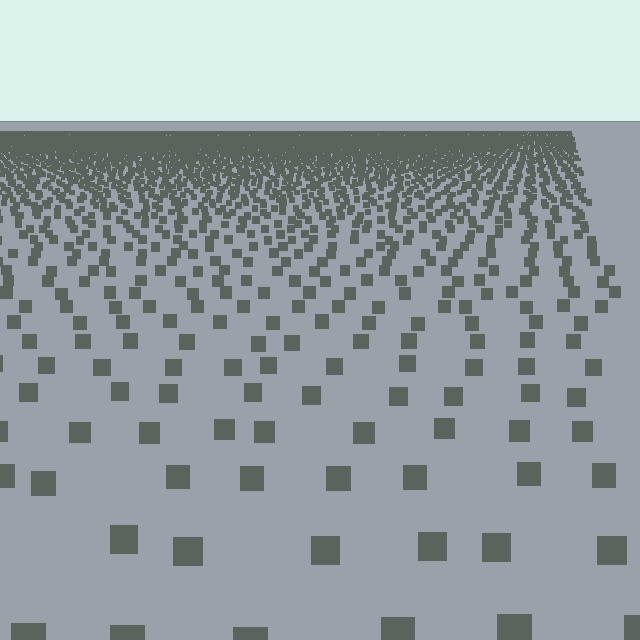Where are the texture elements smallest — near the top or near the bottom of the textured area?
Near the top.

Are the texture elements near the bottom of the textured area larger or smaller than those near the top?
Larger. Near the bottom, elements are closer to the viewer and appear at a bigger on-screen size.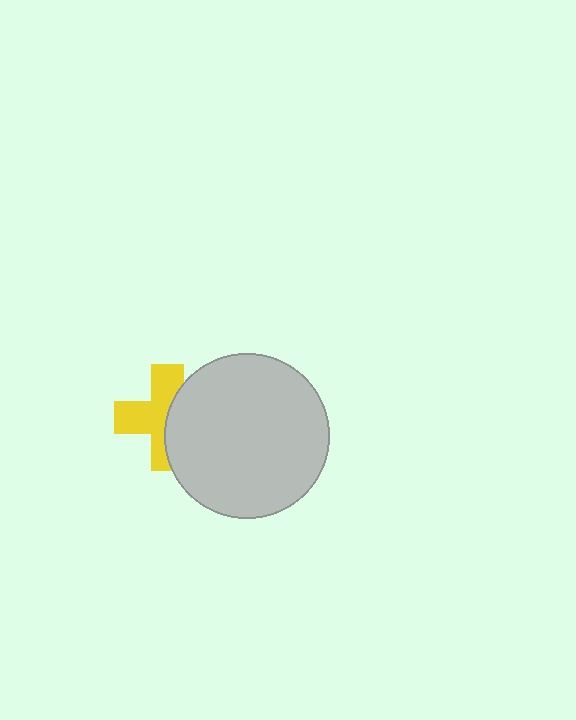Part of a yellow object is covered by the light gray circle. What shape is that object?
It is a cross.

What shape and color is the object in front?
The object in front is a light gray circle.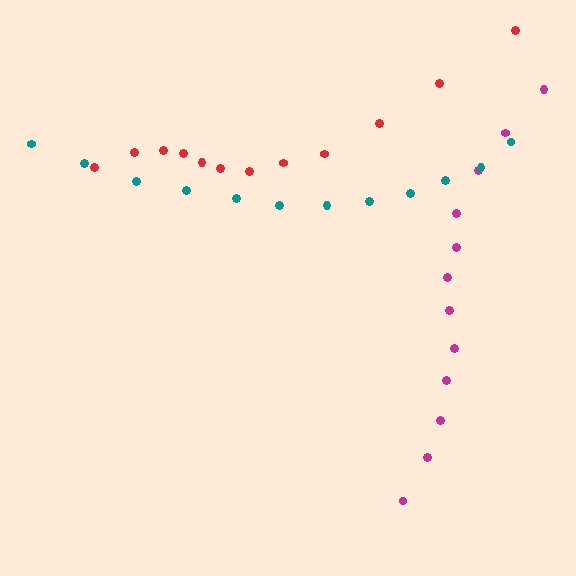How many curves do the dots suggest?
There are 3 distinct paths.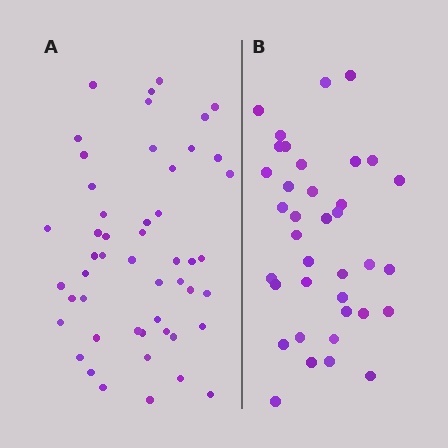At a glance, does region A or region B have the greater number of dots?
Region A (the left region) has more dots.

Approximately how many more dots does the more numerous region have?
Region A has approximately 15 more dots than region B.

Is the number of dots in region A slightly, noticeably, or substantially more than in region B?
Region A has noticeably more, but not dramatically so. The ratio is roughly 1.4 to 1.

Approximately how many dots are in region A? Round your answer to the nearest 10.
About 50 dots.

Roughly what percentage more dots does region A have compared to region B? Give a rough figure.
About 35% more.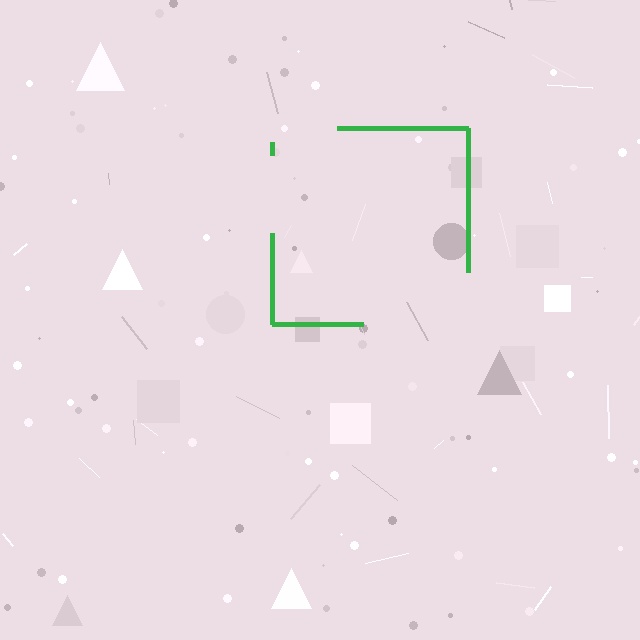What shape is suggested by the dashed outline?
The dashed outline suggests a square.